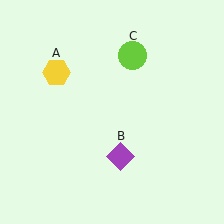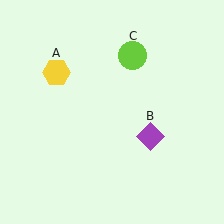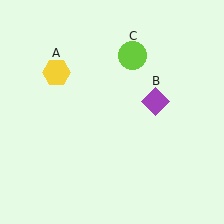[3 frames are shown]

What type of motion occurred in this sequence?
The purple diamond (object B) rotated counterclockwise around the center of the scene.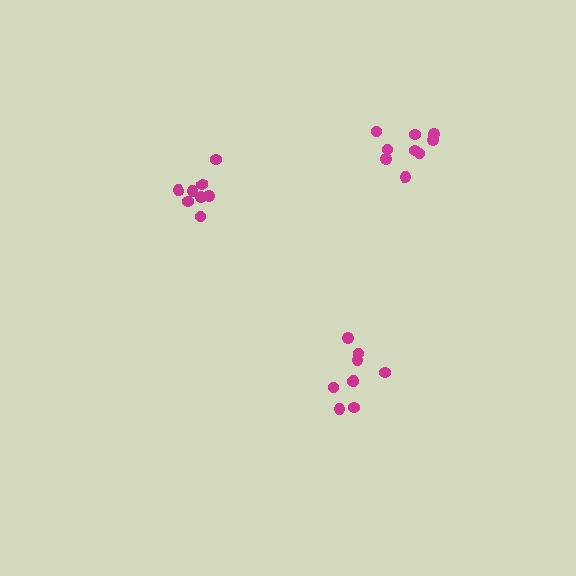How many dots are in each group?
Group 1: 9 dots, Group 2: 8 dots, Group 3: 9 dots (26 total).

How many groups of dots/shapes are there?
There are 3 groups.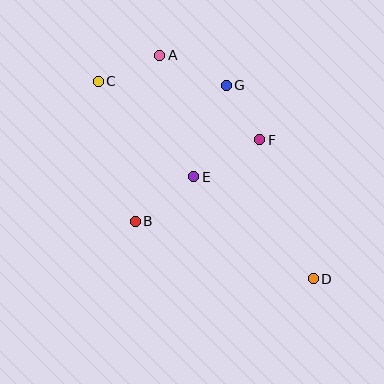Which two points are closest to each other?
Points F and G are closest to each other.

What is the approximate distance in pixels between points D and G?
The distance between D and G is approximately 212 pixels.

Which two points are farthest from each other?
Points C and D are farthest from each other.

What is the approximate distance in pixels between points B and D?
The distance between B and D is approximately 187 pixels.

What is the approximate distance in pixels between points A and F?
The distance between A and F is approximately 131 pixels.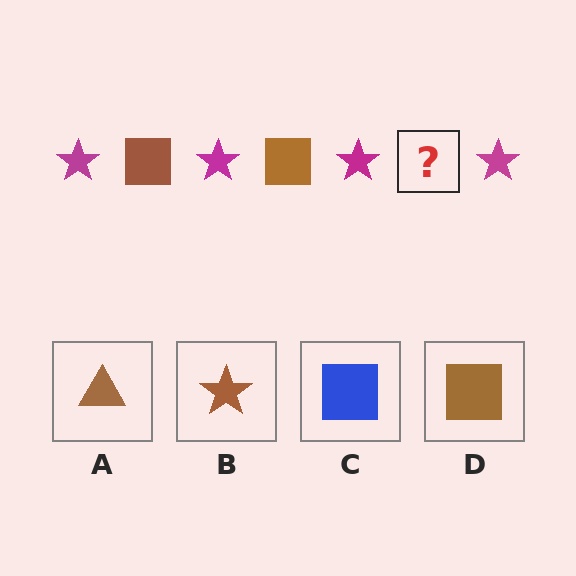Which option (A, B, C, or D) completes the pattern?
D.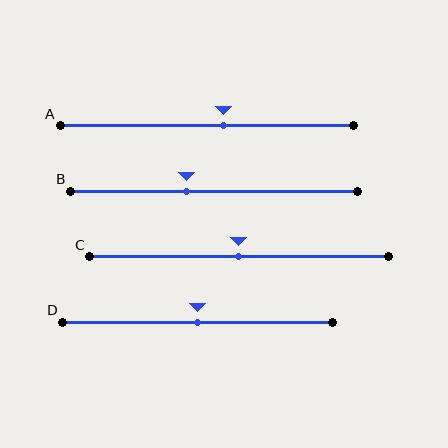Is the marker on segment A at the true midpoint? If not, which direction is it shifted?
No, the marker on segment A is shifted to the right by about 6% of the segment length.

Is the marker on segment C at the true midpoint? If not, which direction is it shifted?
Yes, the marker on segment C is at the true midpoint.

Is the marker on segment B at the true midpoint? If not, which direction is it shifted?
No, the marker on segment B is shifted to the left by about 10% of the segment length.